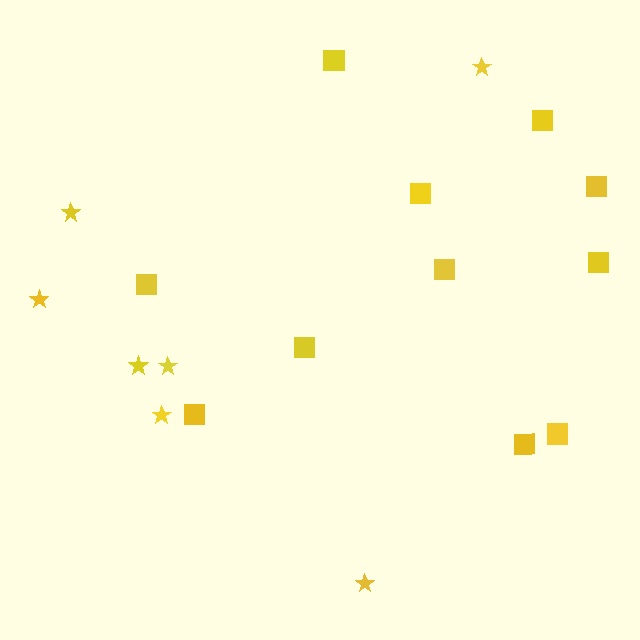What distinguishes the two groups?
There are 2 groups: one group of stars (7) and one group of squares (11).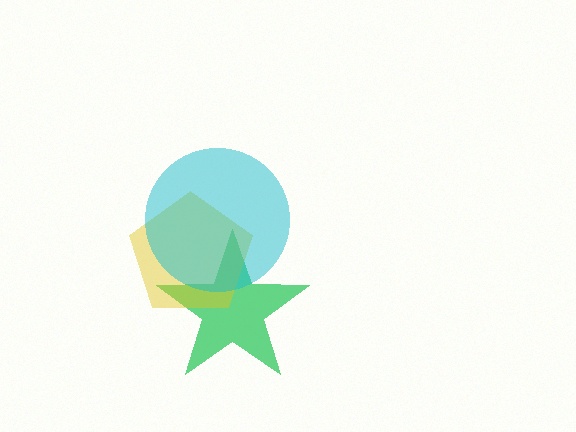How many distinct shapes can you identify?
There are 3 distinct shapes: a green star, a yellow pentagon, a cyan circle.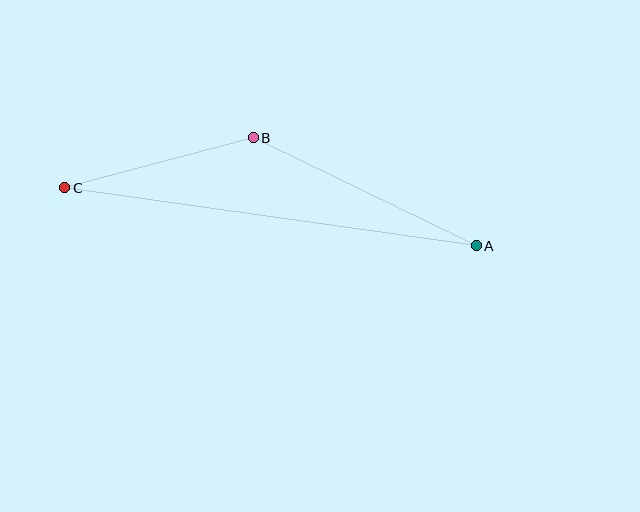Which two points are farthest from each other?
Points A and C are farthest from each other.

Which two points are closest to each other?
Points B and C are closest to each other.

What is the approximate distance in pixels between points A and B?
The distance between A and B is approximately 248 pixels.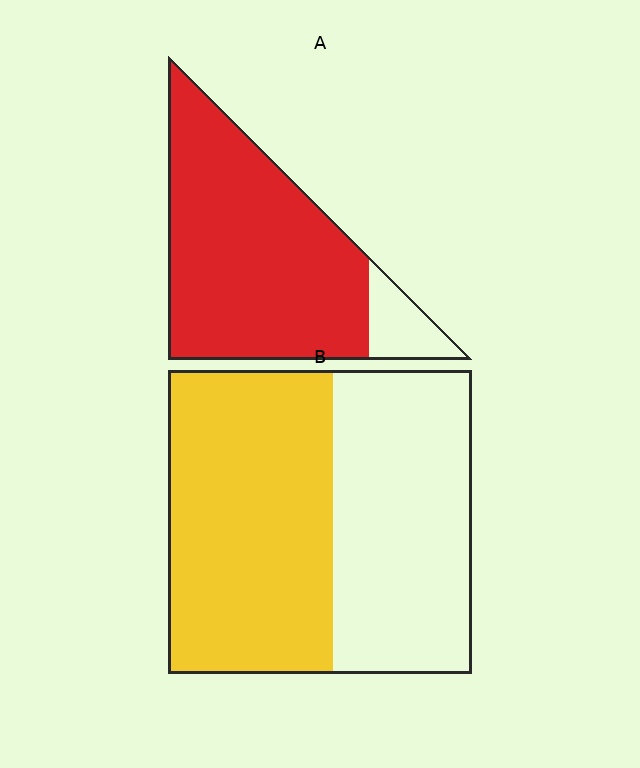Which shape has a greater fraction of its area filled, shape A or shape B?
Shape A.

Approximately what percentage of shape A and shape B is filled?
A is approximately 90% and B is approximately 55%.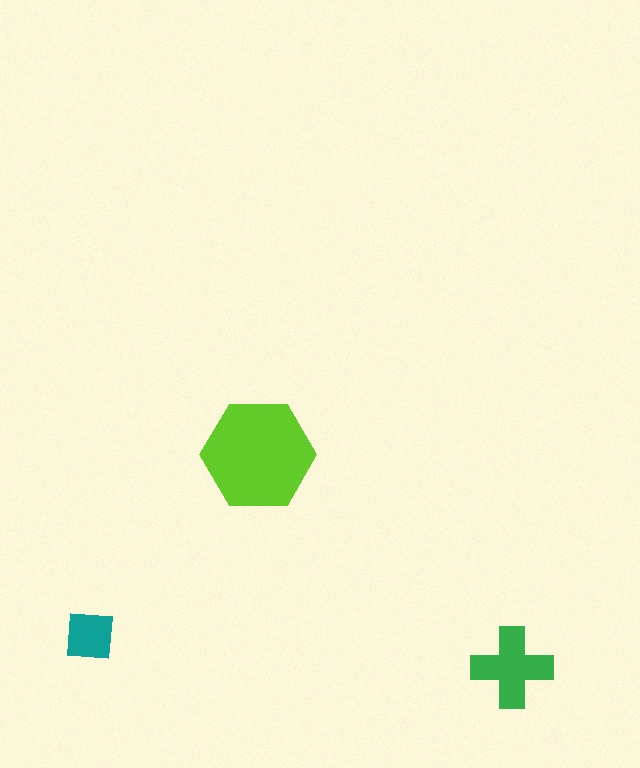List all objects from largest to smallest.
The lime hexagon, the green cross, the teal square.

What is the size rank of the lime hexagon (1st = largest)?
1st.